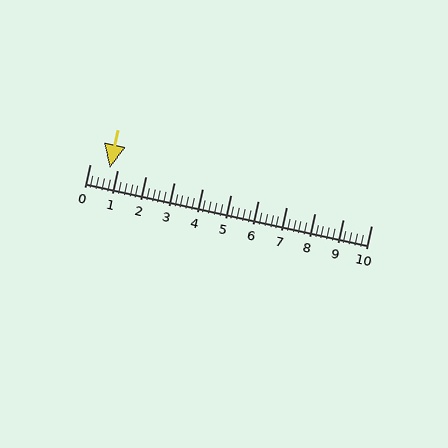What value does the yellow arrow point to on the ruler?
The yellow arrow points to approximately 0.7.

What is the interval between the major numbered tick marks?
The major tick marks are spaced 1 units apart.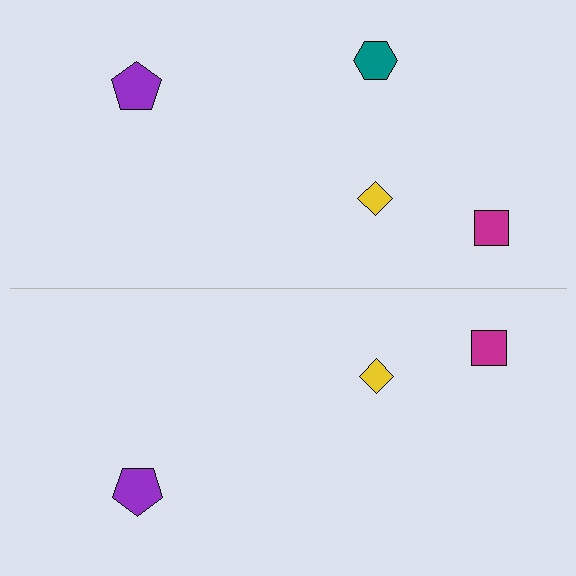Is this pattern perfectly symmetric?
No, the pattern is not perfectly symmetric. A teal hexagon is missing from the bottom side.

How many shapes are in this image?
There are 7 shapes in this image.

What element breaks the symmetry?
A teal hexagon is missing from the bottom side.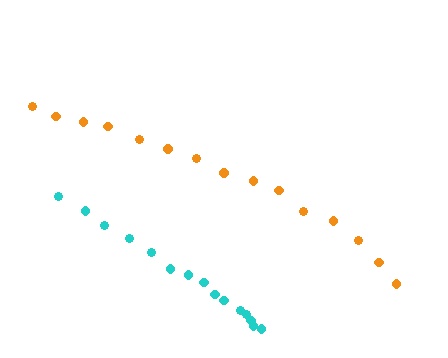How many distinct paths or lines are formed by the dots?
There are 2 distinct paths.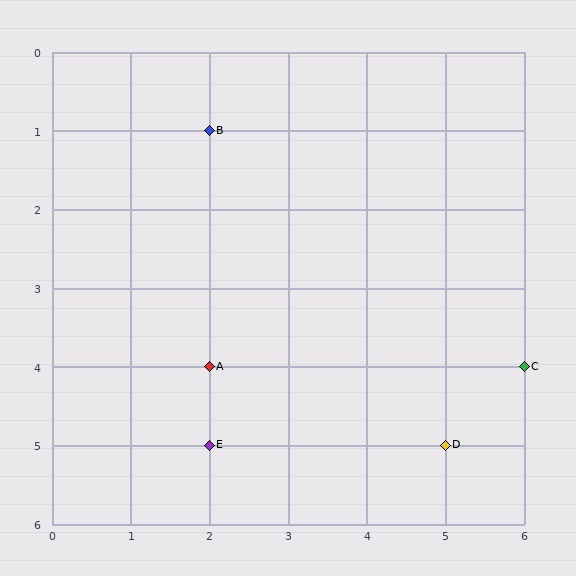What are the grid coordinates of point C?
Point C is at grid coordinates (6, 4).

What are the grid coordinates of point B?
Point B is at grid coordinates (2, 1).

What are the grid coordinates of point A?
Point A is at grid coordinates (2, 4).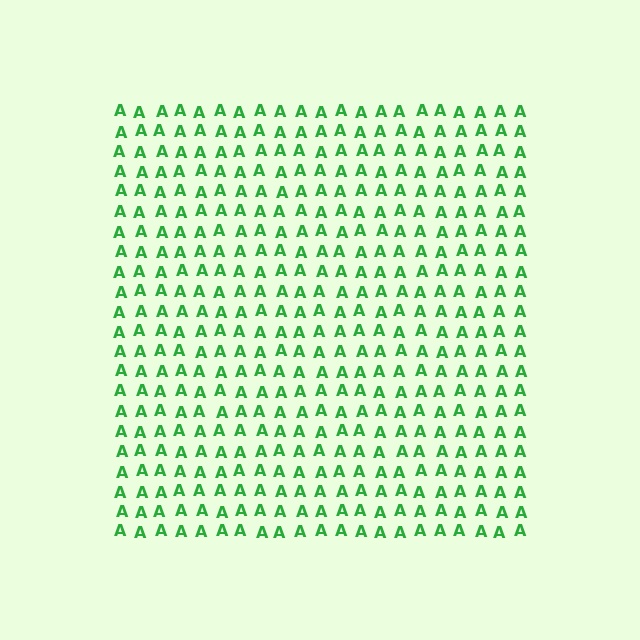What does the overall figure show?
The overall figure shows a square.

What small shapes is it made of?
It is made of small letter A's.